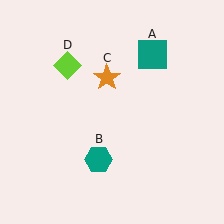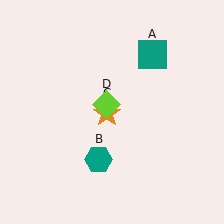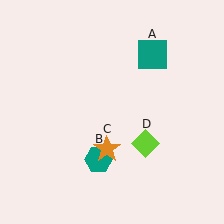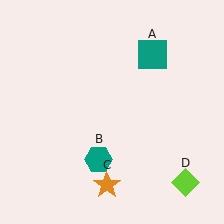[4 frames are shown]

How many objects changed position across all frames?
2 objects changed position: orange star (object C), lime diamond (object D).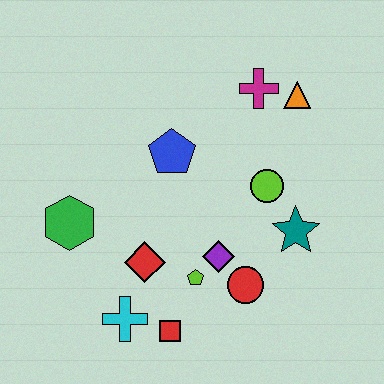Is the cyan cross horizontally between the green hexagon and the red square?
Yes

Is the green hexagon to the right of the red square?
No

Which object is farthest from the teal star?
The green hexagon is farthest from the teal star.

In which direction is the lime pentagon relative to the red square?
The lime pentagon is above the red square.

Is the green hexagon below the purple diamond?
No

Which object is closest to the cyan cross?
The red square is closest to the cyan cross.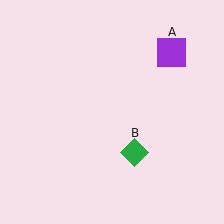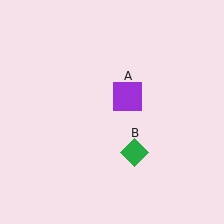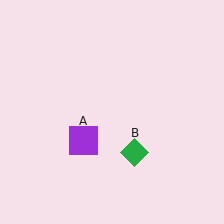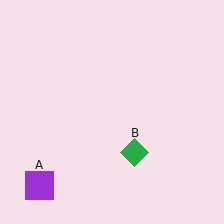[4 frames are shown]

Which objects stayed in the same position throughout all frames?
Green diamond (object B) remained stationary.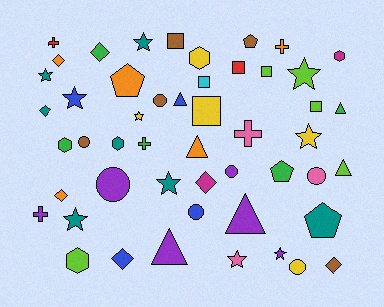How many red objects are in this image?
There are 2 red objects.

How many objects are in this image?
There are 50 objects.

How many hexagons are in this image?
There are 5 hexagons.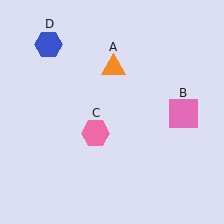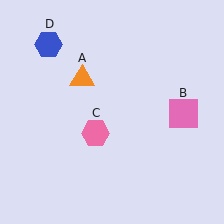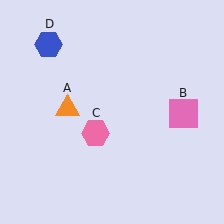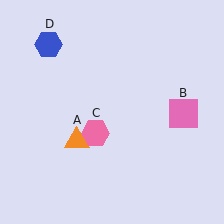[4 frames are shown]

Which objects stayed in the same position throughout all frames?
Pink square (object B) and pink hexagon (object C) and blue hexagon (object D) remained stationary.